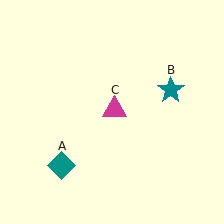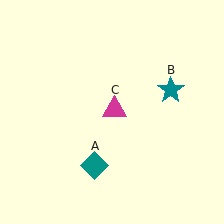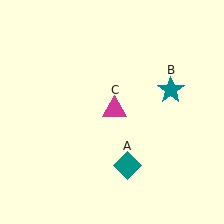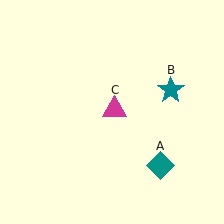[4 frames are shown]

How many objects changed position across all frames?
1 object changed position: teal diamond (object A).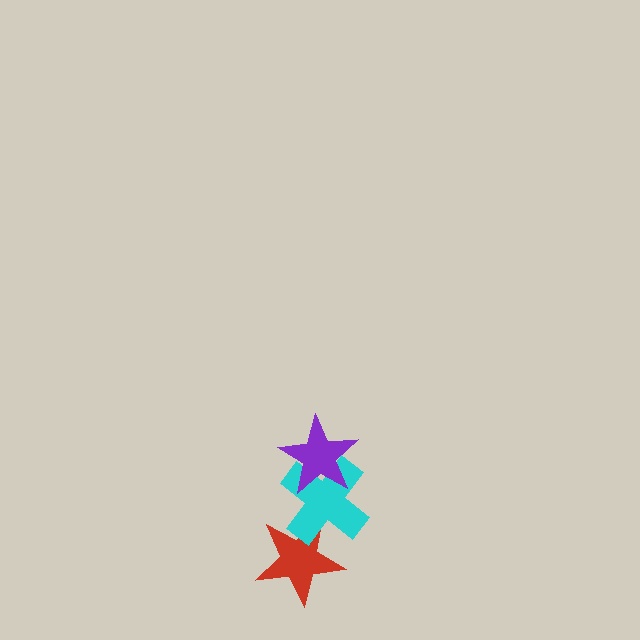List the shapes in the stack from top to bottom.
From top to bottom: the purple star, the cyan cross, the red star.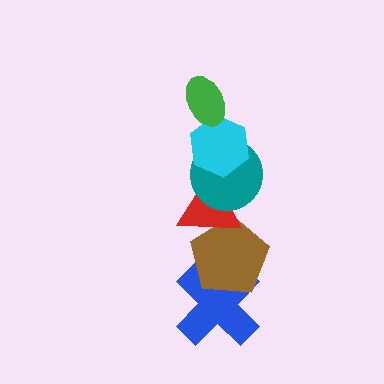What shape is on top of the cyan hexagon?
The green ellipse is on top of the cyan hexagon.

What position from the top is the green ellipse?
The green ellipse is 1st from the top.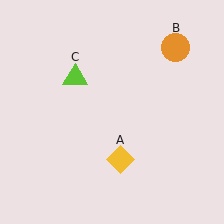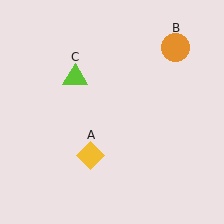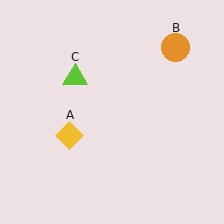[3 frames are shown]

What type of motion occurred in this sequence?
The yellow diamond (object A) rotated clockwise around the center of the scene.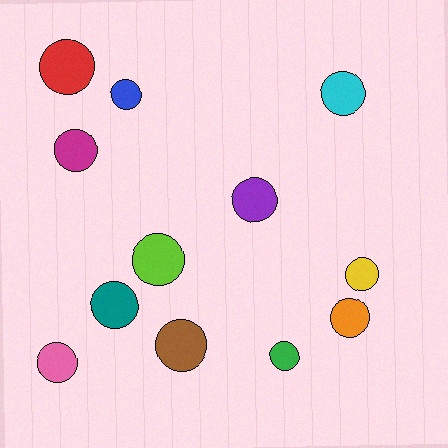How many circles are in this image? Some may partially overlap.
There are 12 circles.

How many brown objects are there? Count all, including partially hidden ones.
There is 1 brown object.